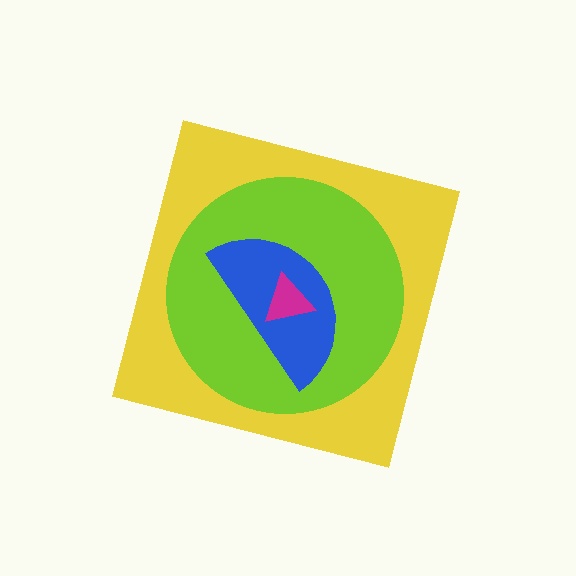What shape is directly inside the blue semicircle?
The magenta triangle.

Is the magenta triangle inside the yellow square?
Yes.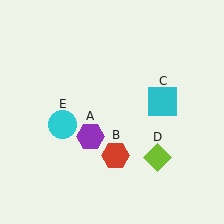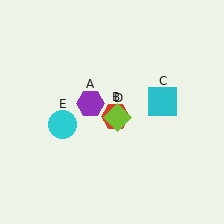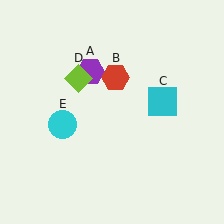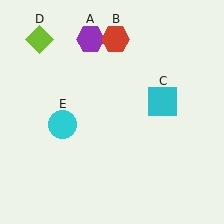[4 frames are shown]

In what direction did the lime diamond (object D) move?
The lime diamond (object D) moved up and to the left.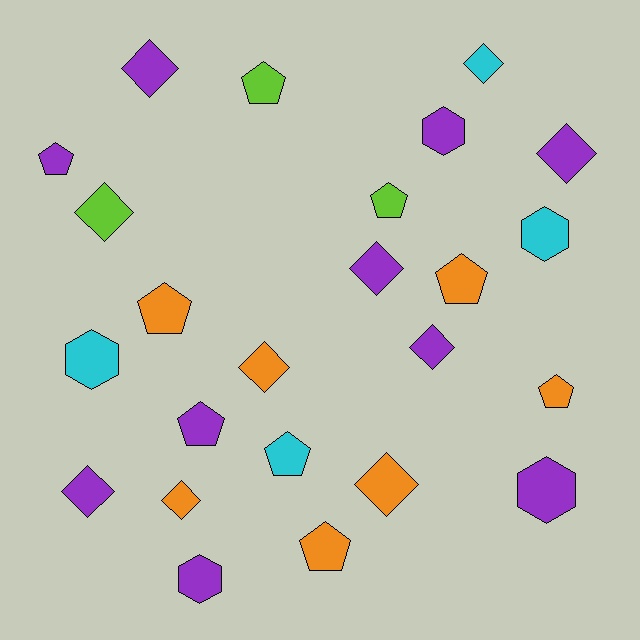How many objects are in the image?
There are 24 objects.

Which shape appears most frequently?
Diamond, with 10 objects.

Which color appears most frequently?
Purple, with 10 objects.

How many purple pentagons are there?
There are 2 purple pentagons.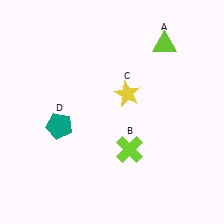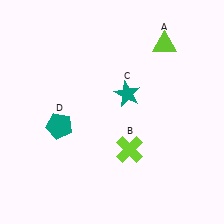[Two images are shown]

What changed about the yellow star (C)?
In Image 1, C is yellow. In Image 2, it changed to teal.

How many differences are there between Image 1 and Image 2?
There is 1 difference between the two images.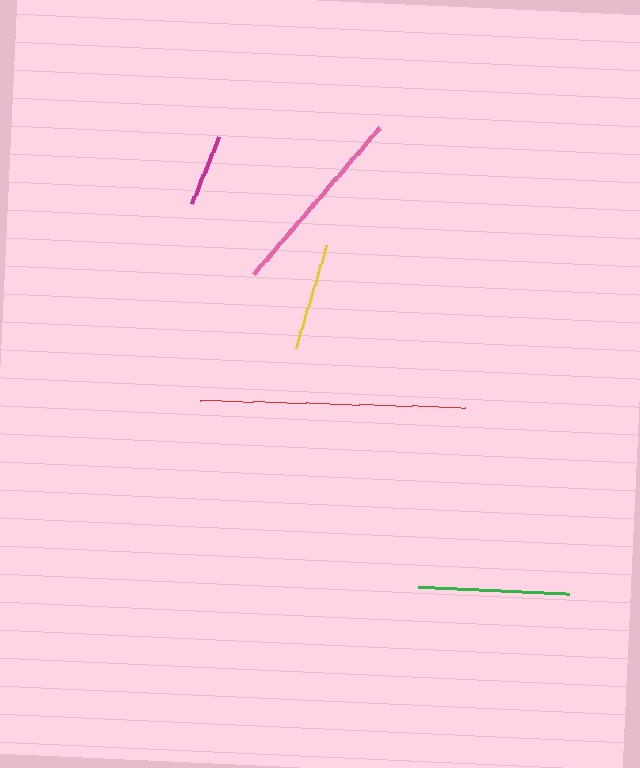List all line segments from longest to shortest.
From longest to shortest: red, pink, green, yellow, magenta.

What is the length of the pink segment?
The pink segment is approximately 193 pixels long.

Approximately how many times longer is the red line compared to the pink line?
The red line is approximately 1.4 times the length of the pink line.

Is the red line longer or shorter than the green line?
The red line is longer than the green line.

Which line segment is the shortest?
The magenta line is the shortest at approximately 72 pixels.